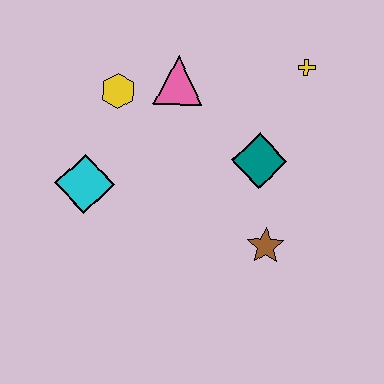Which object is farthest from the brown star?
The yellow hexagon is farthest from the brown star.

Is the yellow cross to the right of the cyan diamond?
Yes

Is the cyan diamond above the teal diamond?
No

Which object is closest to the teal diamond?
The brown star is closest to the teal diamond.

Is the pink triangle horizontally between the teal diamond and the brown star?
No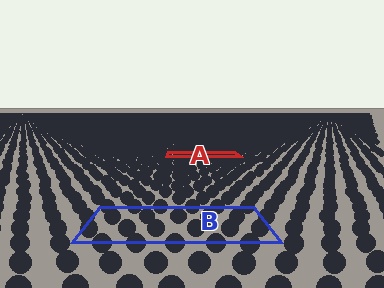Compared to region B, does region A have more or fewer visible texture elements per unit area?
Region A has more texture elements per unit area — they are packed more densely because it is farther away.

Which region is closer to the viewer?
Region B is closer. The texture elements there are larger and more spread out.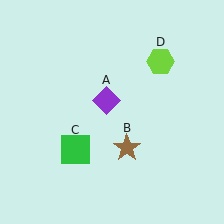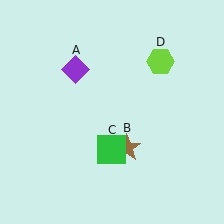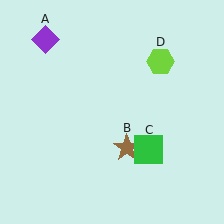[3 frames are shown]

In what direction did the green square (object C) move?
The green square (object C) moved right.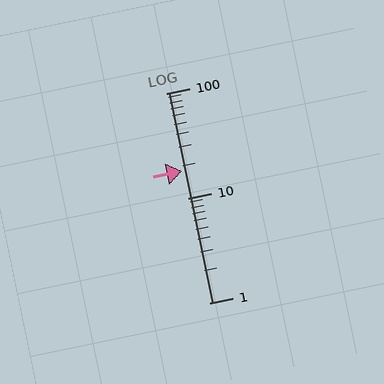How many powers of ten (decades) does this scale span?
The scale spans 2 decades, from 1 to 100.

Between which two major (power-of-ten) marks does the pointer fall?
The pointer is between 10 and 100.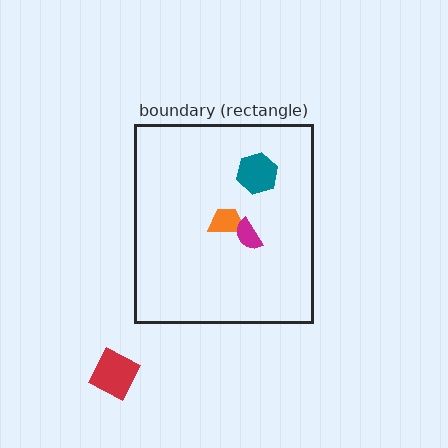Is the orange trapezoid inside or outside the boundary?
Inside.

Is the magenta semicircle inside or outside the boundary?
Inside.